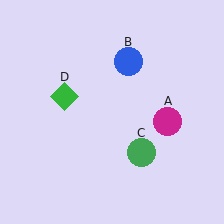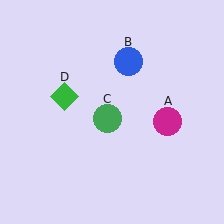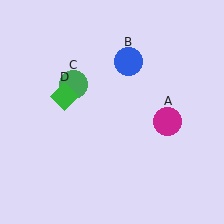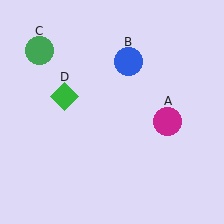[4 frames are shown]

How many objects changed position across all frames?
1 object changed position: green circle (object C).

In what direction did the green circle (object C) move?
The green circle (object C) moved up and to the left.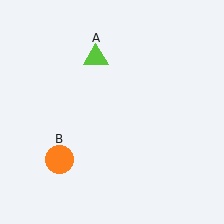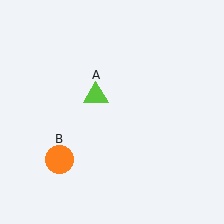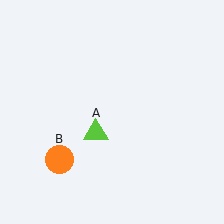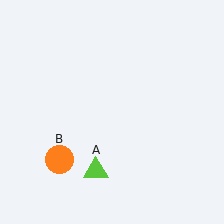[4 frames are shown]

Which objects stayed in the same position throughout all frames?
Orange circle (object B) remained stationary.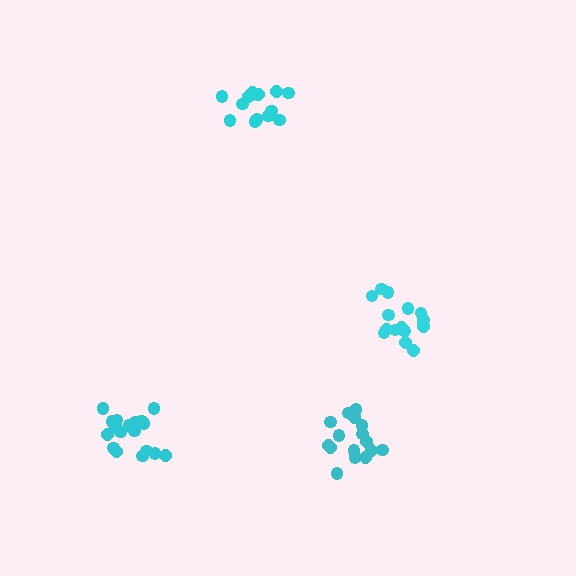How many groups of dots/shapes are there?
There are 4 groups.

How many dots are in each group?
Group 1: 17 dots, Group 2: 15 dots, Group 3: 18 dots, Group 4: 16 dots (66 total).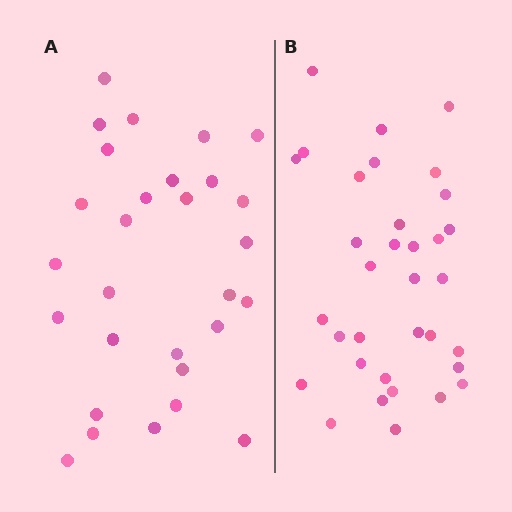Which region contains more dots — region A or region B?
Region B (the right region) has more dots.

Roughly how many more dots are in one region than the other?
Region B has about 5 more dots than region A.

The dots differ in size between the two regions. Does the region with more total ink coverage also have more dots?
No. Region A has more total ink coverage because its dots are larger, but region B actually contains more individual dots. Total area can be misleading — the number of items is what matters here.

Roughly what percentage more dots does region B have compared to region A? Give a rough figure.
About 15% more.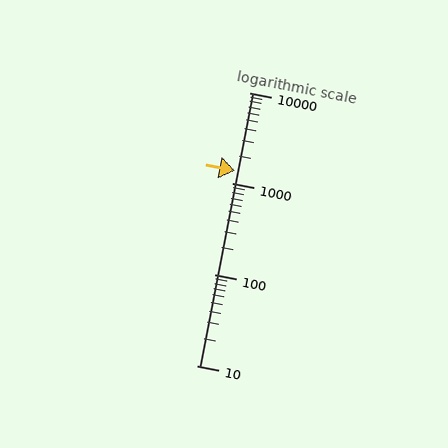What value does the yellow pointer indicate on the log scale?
The pointer indicates approximately 1400.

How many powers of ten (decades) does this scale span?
The scale spans 3 decades, from 10 to 10000.